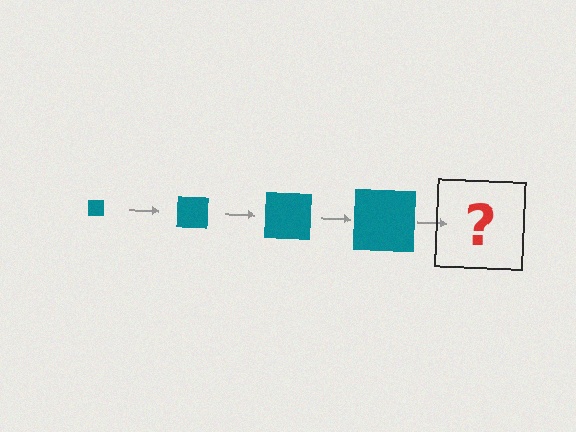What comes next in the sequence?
The next element should be a teal square, larger than the previous one.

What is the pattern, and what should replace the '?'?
The pattern is that the square gets progressively larger each step. The '?' should be a teal square, larger than the previous one.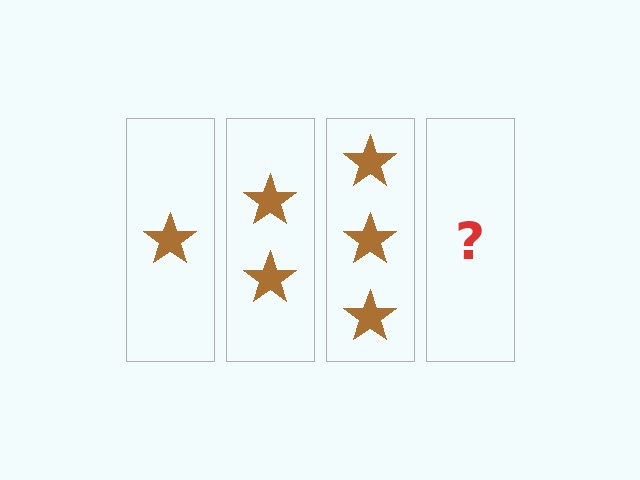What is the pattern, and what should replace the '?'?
The pattern is that each step adds one more star. The '?' should be 4 stars.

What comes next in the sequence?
The next element should be 4 stars.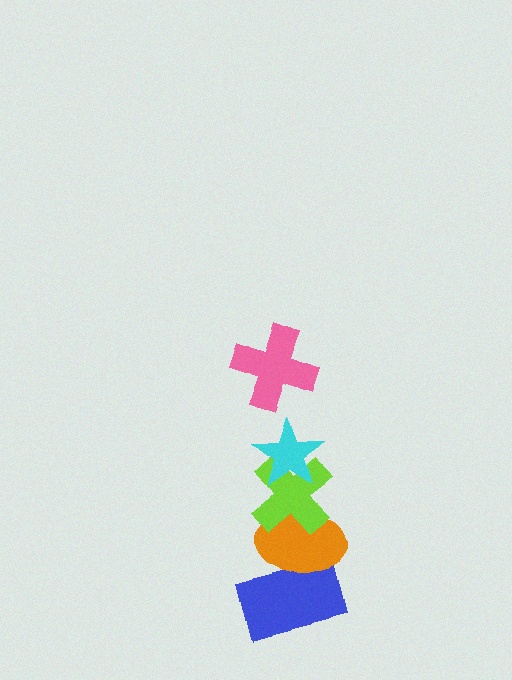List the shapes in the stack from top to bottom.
From top to bottom: the pink cross, the cyan star, the lime cross, the orange ellipse, the blue rectangle.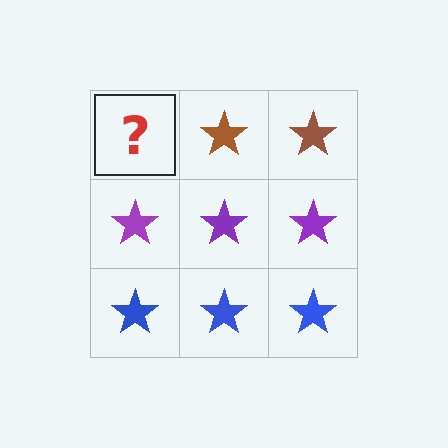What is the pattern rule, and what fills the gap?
The rule is that each row has a consistent color. The gap should be filled with a brown star.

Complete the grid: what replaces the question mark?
The question mark should be replaced with a brown star.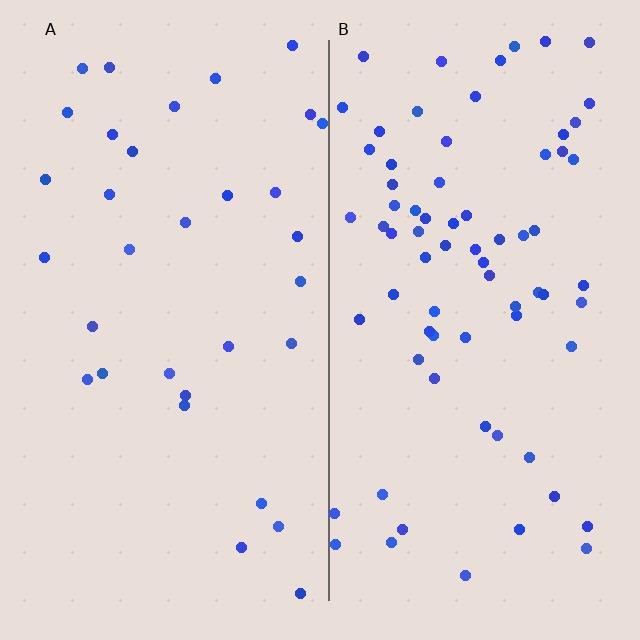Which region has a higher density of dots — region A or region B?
B (the right).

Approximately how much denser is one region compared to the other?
Approximately 2.3× — region B over region A.